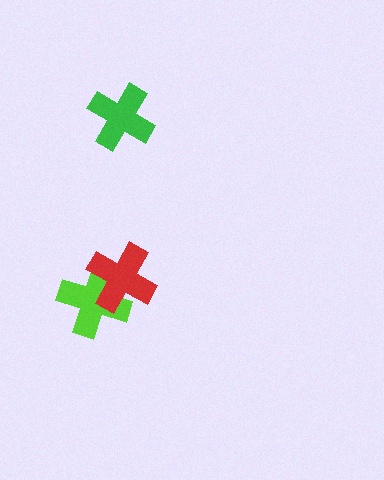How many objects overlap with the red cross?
1 object overlaps with the red cross.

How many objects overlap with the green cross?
0 objects overlap with the green cross.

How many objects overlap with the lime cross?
1 object overlaps with the lime cross.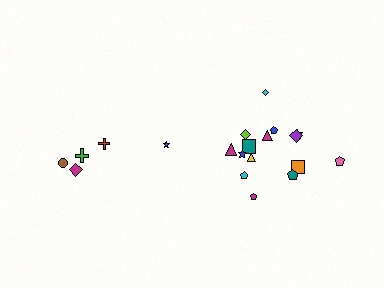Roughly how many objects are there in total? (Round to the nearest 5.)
Roughly 20 objects in total.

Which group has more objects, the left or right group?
The right group.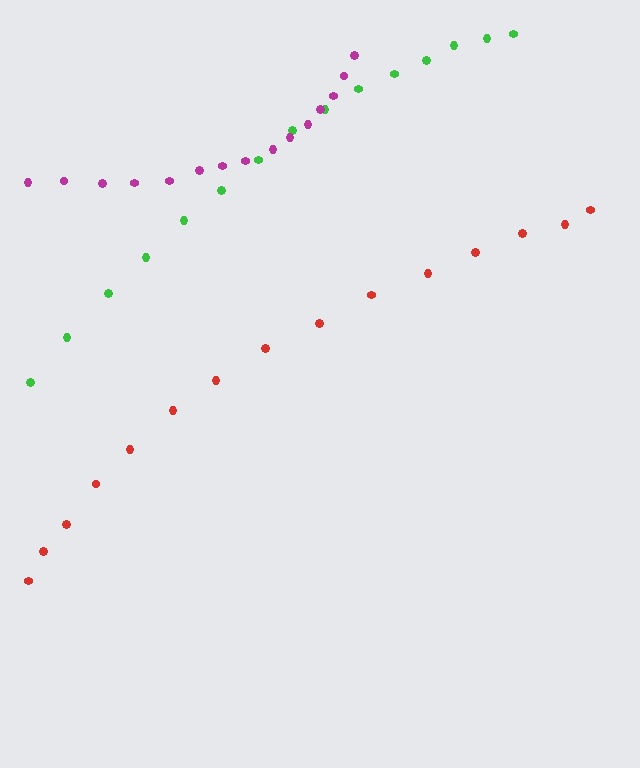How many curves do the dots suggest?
There are 3 distinct paths.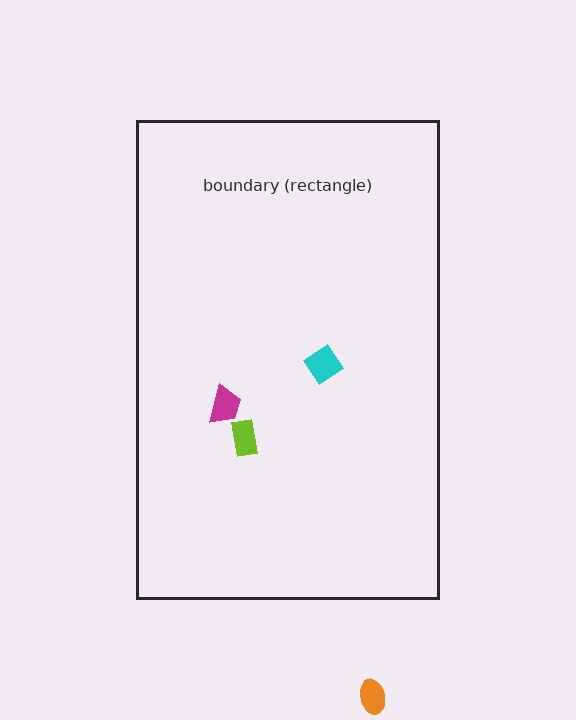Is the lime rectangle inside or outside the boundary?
Inside.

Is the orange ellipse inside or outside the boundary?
Outside.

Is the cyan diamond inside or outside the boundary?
Inside.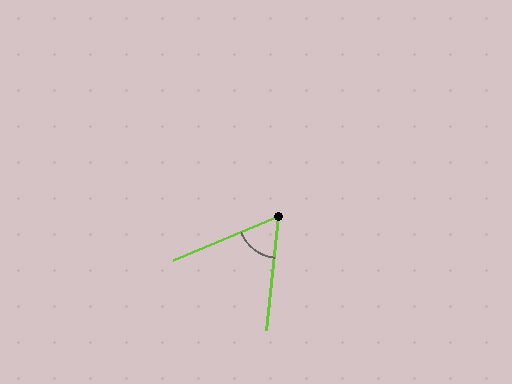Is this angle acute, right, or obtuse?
It is acute.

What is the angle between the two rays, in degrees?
Approximately 61 degrees.